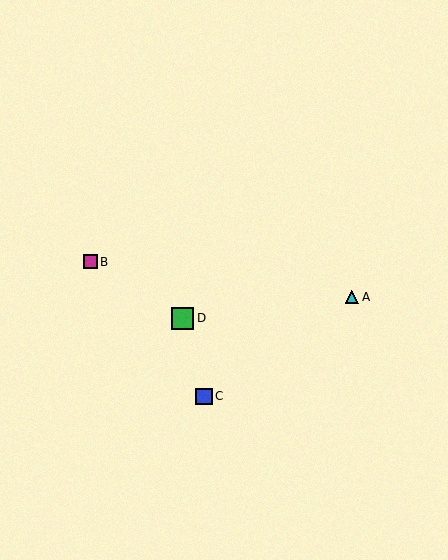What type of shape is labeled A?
Shape A is a cyan triangle.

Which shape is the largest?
The green square (labeled D) is the largest.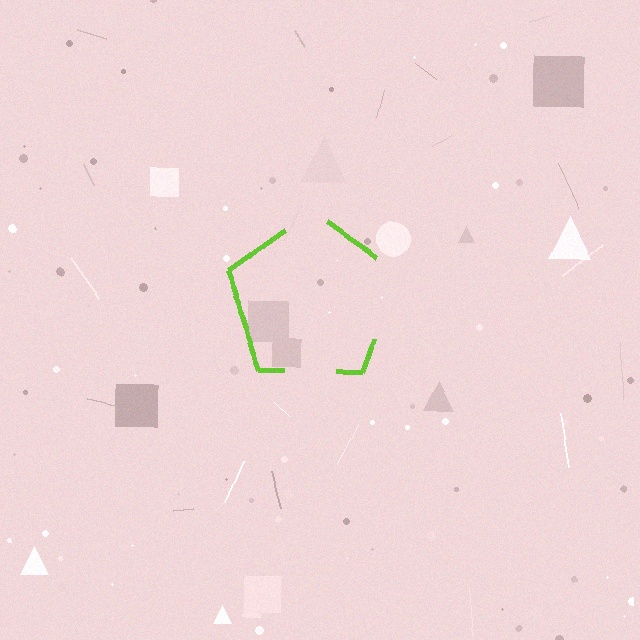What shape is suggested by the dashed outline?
The dashed outline suggests a pentagon.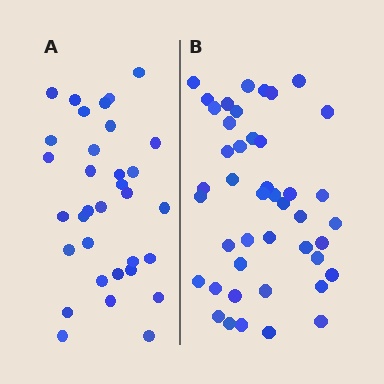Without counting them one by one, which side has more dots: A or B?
Region B (the right region) has more dots.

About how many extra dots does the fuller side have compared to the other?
Region B has roughly 12 or so more dots than region A.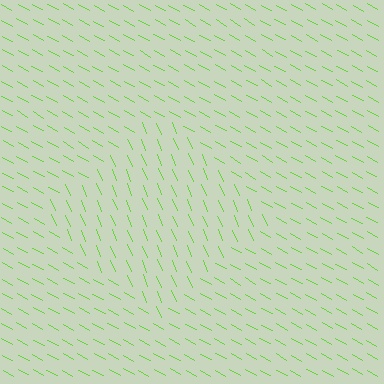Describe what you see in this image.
The image is filled with small lime line segments. A diamond region in the image has lines oriented differently from the surrounding lines, creating a visible texture boundary.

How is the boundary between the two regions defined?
The boundary is defined purely by a change in line orientation (approximately 38 degrees difference). All lines are the same color and thickness.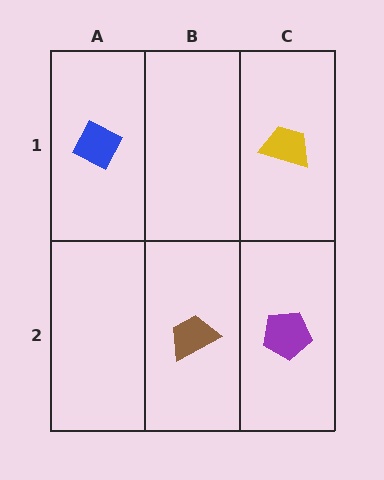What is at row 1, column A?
A blue diamond.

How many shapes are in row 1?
2 shapes.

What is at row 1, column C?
A yellow trapezoid.